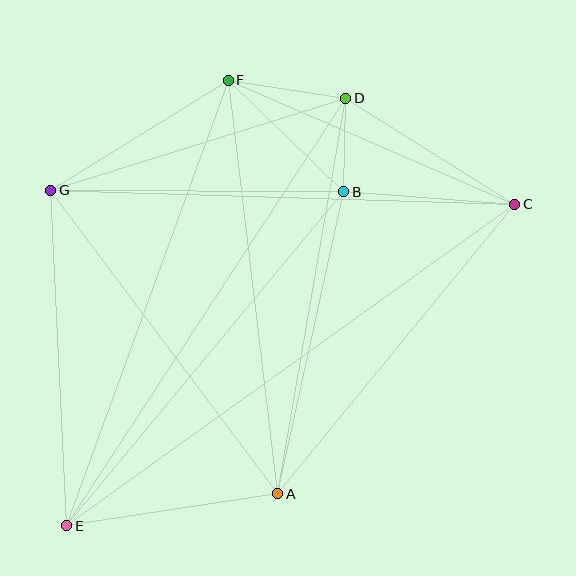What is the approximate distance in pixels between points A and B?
The distance between A and B is approximately 309 pixels.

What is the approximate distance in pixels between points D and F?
The distance between D and F is approximately 119 pixels.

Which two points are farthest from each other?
Points C and E are farthest from each other.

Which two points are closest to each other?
Points B and D are closest to each other.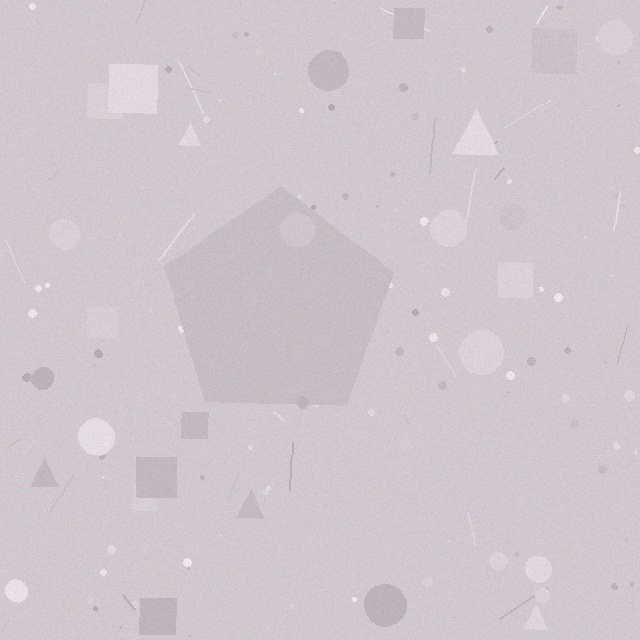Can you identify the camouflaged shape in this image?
The camouflaged shape is a pentagon.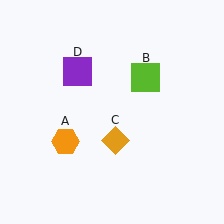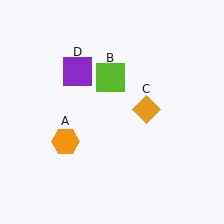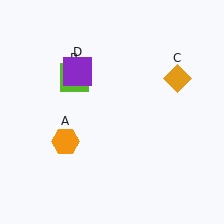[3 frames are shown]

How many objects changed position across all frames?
2 objects changed position: lime square (object B), orange diamond (object C).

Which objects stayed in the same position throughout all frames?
Orange hexagon (object A) and purple square (object D) remained stationary.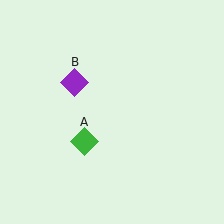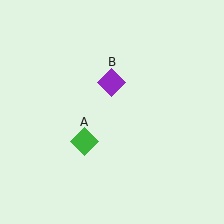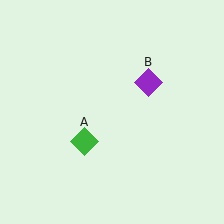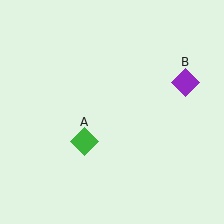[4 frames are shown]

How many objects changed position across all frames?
1 object changed position: purple diamond (object B).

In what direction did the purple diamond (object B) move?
The purple diamond (object B) moved right.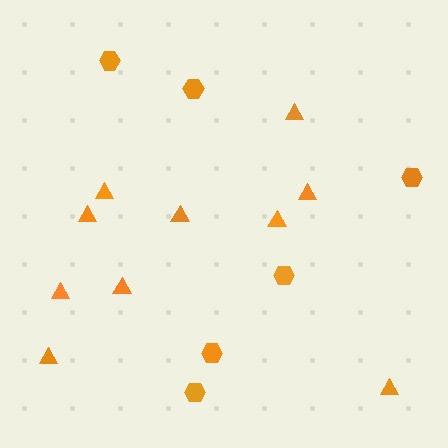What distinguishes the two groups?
There are 2 groups: one group of hexagons (6) and one group of triangles (10).